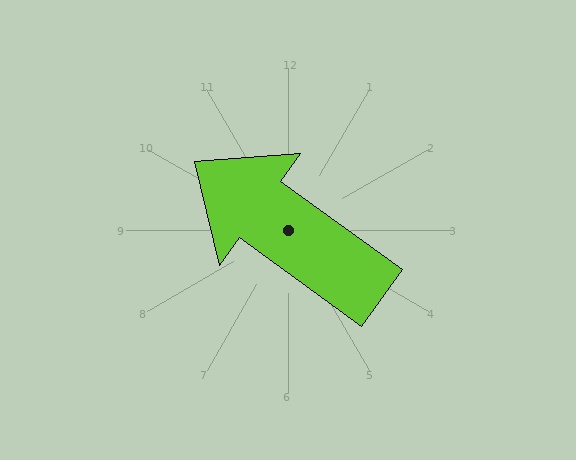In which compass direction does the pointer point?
Northwest.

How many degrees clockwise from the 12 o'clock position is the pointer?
Approximately 306 degrees.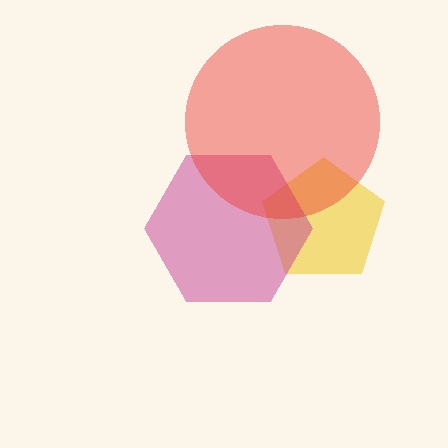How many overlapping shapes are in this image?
There are 3 overlapping shapes in the image.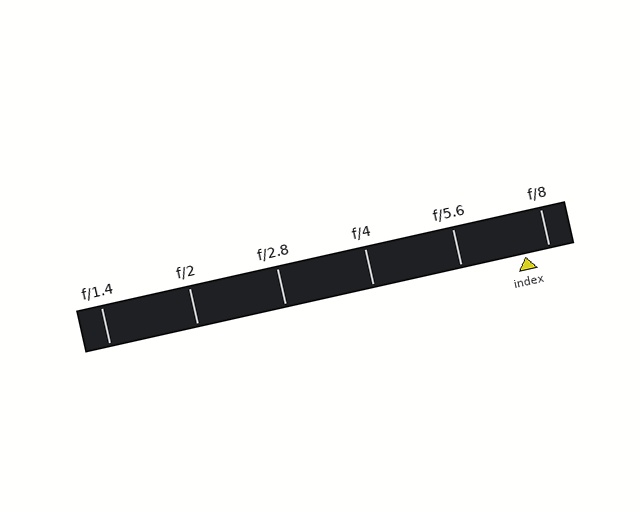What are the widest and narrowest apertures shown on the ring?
The widest aperture shown is f/1.4 and the narrowest is f/8.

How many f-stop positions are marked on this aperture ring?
There are 6 f-stop positions marked.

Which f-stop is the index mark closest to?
The index mark is closest to f/8.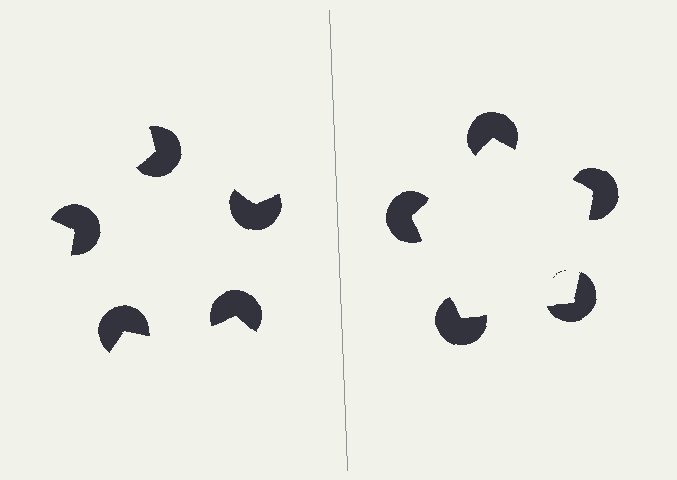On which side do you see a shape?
An illusory pentagon appears on the right side. On the left side the wedge cuts are rotated, so no coherent shape forms.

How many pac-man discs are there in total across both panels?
10 — 5 on each side.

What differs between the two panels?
The pac-man discs are positioned identically on both sides; only the wedge orientations differ. On the right they align to a pentagon; on the left they are misaligned.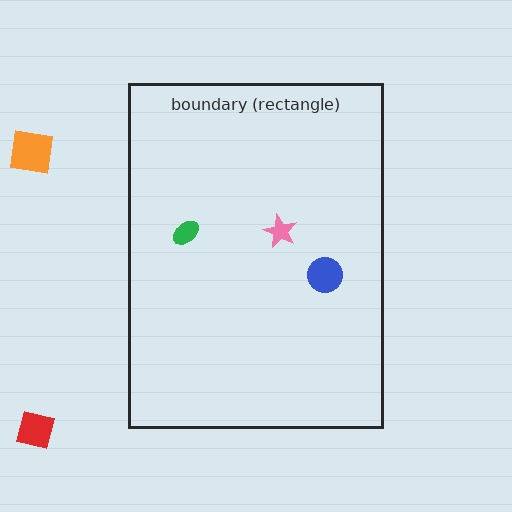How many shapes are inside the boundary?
3 inside, 2 outside.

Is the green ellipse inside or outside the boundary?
Inside.